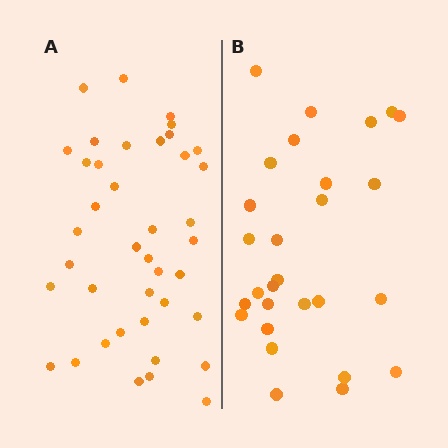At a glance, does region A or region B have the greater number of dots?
Region A (the left region) has more dots.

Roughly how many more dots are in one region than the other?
Region A has roughly 12 or so more dots than region B.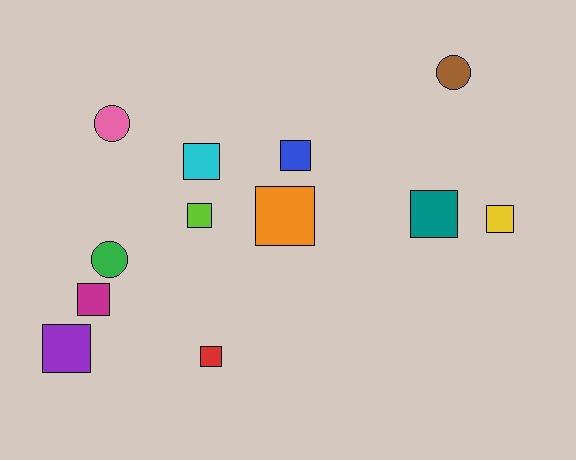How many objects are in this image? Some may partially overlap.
There are 12 objects.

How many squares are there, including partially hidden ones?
There are 9 squares.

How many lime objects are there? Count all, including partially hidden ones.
There is 1 lime object.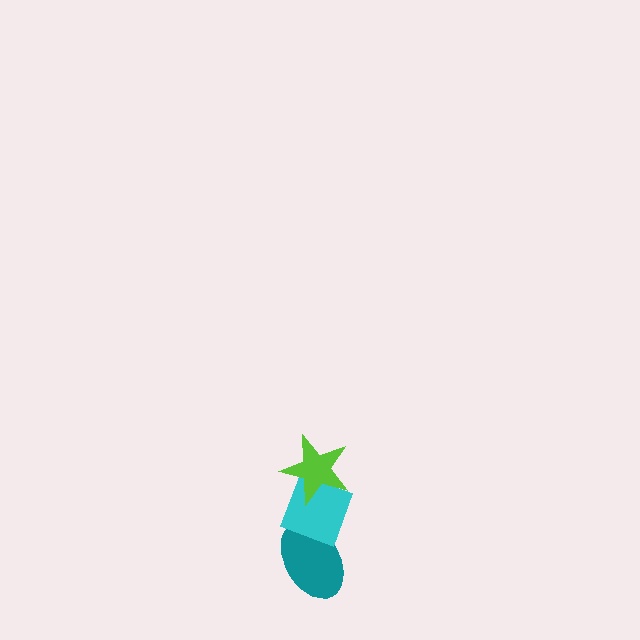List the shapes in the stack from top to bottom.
From top to bottom: the lime star, the cyan diamond, the teal ellipse.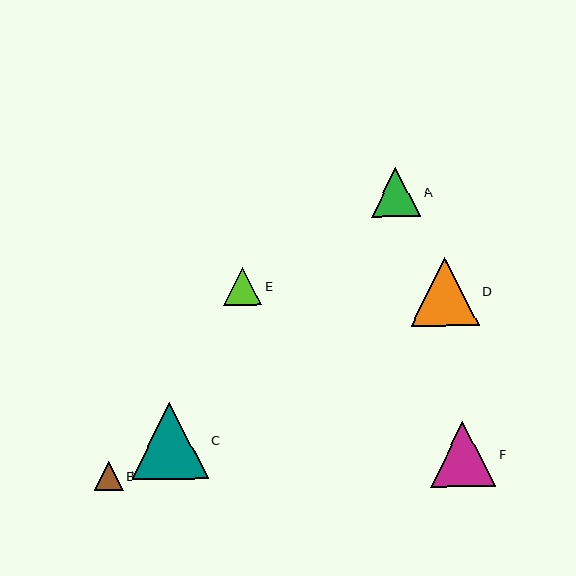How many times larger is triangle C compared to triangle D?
Triangle C is approximately 1.1 times the size of triangle D.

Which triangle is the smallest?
Triangle B is the smallest with a size of approximately 29 pixels.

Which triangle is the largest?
Triangle C is the largest with a size of approximately 77 pixels.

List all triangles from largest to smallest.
From largest to smallest: C, D, F, A, E, B.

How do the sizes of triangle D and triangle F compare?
Triangle D and triangle F are approximately the same size.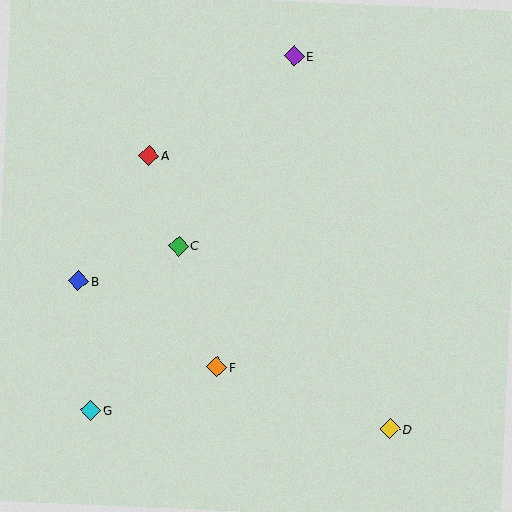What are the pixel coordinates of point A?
Point A is at (149, 155).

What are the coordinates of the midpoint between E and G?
The midpoint between E and G is at (192, 233).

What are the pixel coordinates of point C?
Point C is at (179, 246).